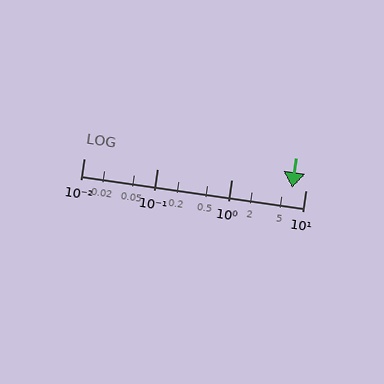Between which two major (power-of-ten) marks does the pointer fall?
The pointer is between 1 and 10.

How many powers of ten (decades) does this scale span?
The scale spans 3 decades, from 0.01 to 10.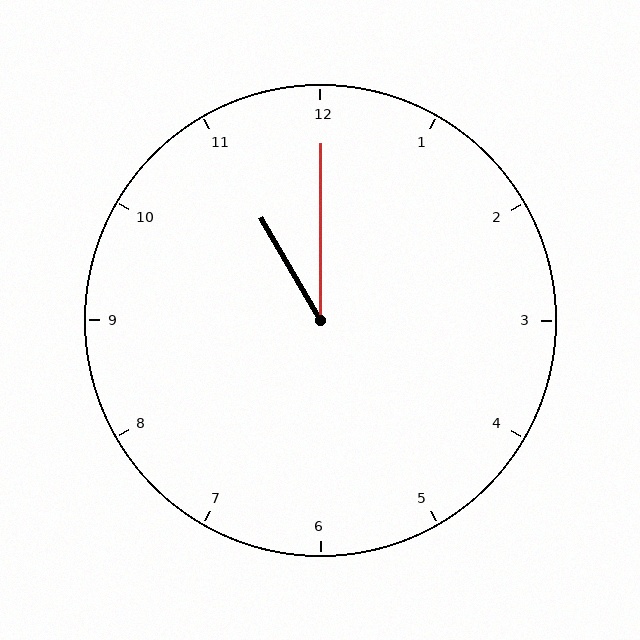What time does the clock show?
11:00.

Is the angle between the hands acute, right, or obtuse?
It is acute.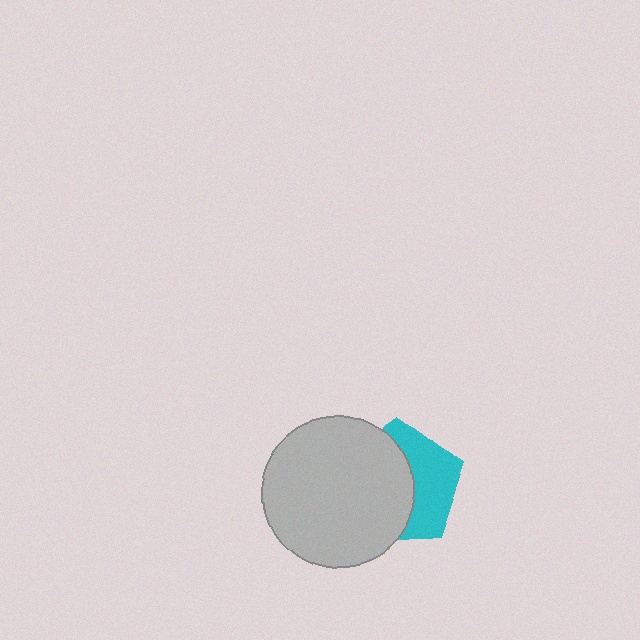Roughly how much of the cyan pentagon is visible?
A small part of it is visible (roughly 43%).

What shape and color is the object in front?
The object in front is a light gray circle.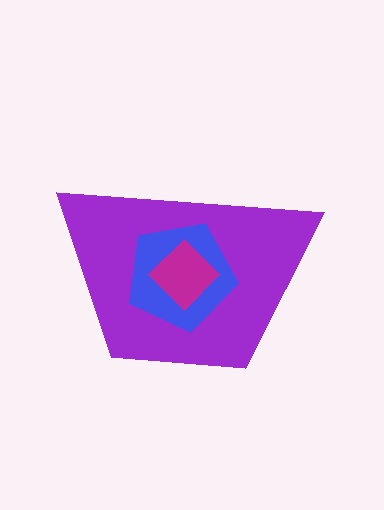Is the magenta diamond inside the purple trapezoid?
Yes.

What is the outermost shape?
The purple trapezoid.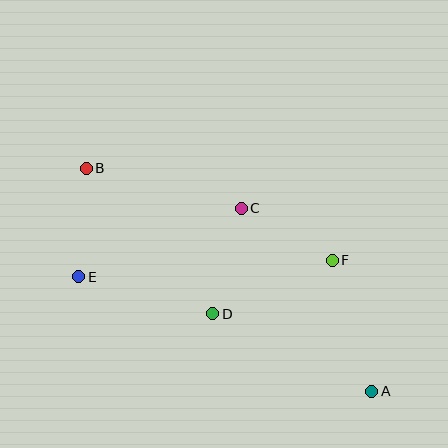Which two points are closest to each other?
Points C and F are closest to each other.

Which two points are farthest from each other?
Points A and B are farthest from each other.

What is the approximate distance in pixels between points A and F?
The distance between A and F is approximately 137 pixels.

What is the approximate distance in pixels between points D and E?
The distance between D and E is approximately 139 pixels.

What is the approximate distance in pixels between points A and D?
The distance between A and D is approximately 177 pixels.